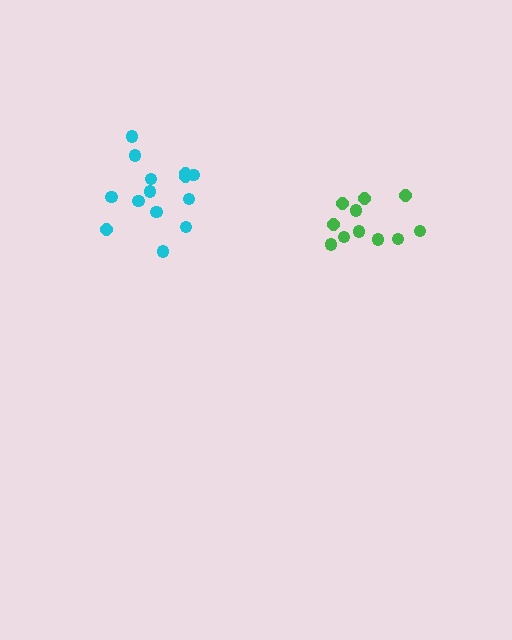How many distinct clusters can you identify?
There are 2 distinct clusters.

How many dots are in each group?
Group 1: 14 dots, Group 2: 11 dots (25 total).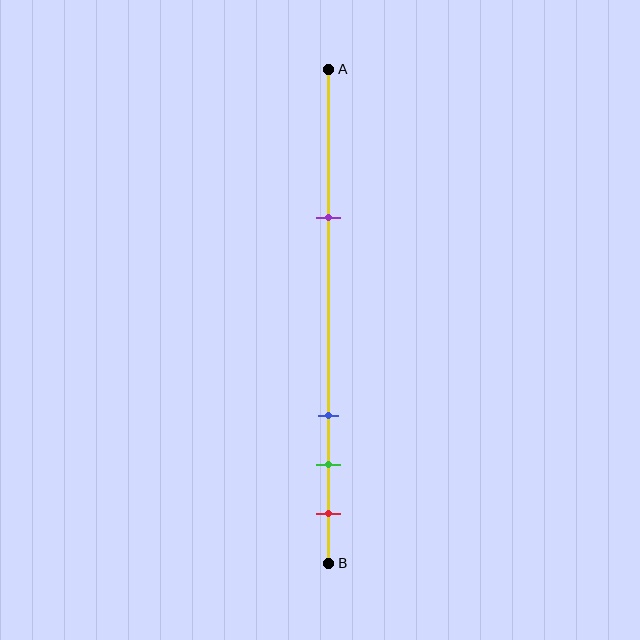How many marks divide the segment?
There are 4 marks dividing the segment.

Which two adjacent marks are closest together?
The green and red marks are the closest adjacent pair.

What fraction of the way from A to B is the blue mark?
The blue mark is approximately 70% (0.7) of the way from A to B.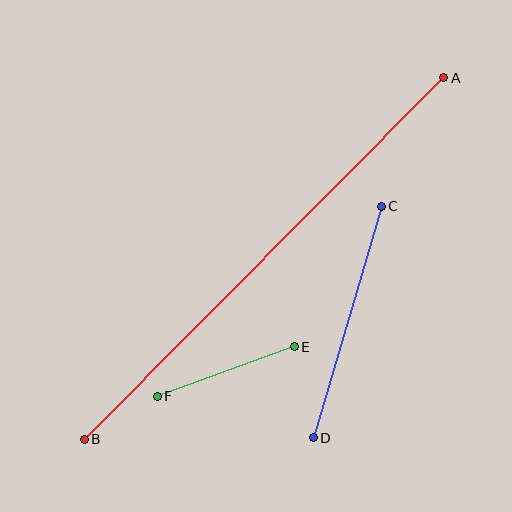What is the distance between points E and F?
The distance is approximately 146 pixels.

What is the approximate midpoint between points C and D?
The midpoint is at approximately (347, 322) pixels.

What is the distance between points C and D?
The distance is approximately 241 pixels.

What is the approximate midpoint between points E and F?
The midpoint is at approximately (226, 372) pixels.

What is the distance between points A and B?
The distance is approximately 510 pixels.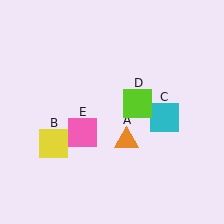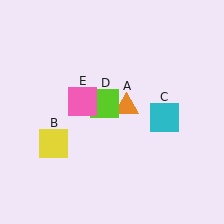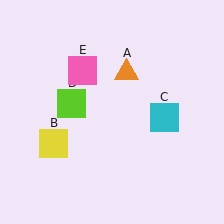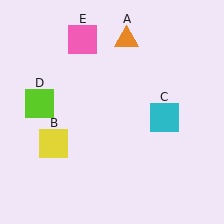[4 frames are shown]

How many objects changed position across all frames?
3 objects changed position: orange triangle (object A), lime square (object D), pink square (object E).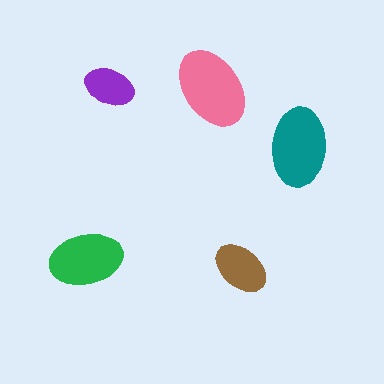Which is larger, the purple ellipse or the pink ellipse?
The pink one.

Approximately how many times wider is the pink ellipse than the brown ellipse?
About 1.5 times wider.